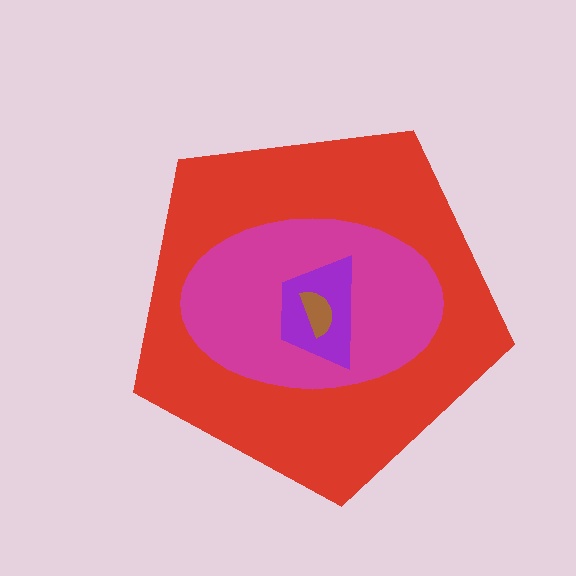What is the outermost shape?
The red pentagon.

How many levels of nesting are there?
4.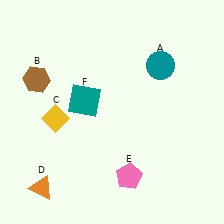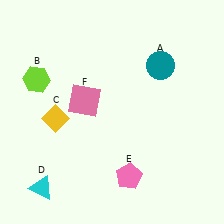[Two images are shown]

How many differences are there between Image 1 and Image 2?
There are 3 differences between the two images.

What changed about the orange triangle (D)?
In Image 1, D is orange. In Image 2, it changed to cyan.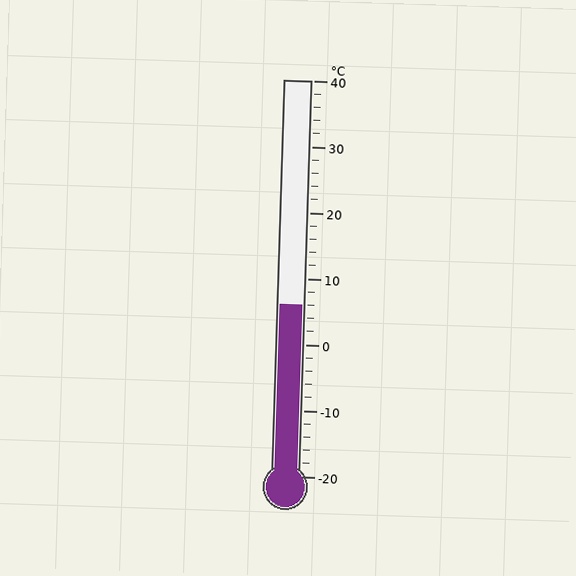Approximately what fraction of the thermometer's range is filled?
The thermometer is filled to approximately 45% of its range.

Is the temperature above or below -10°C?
The temperature is above -10°C.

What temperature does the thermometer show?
The thermometer shows approximately 6°C.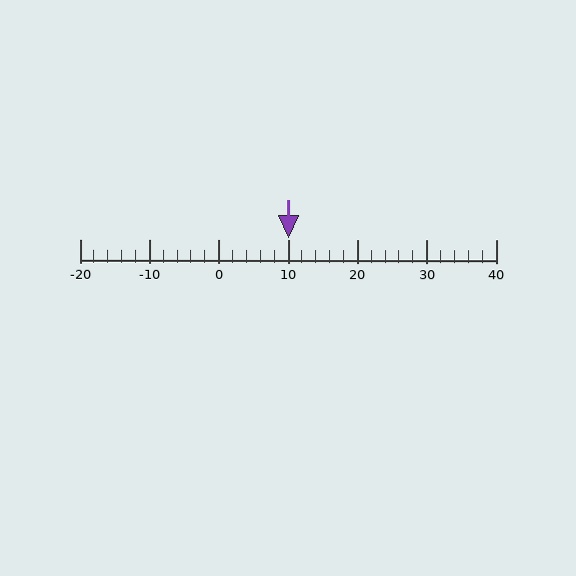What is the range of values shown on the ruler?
The ruler shows values from -20 to 40.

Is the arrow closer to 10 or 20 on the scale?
The arrow is closer to 10.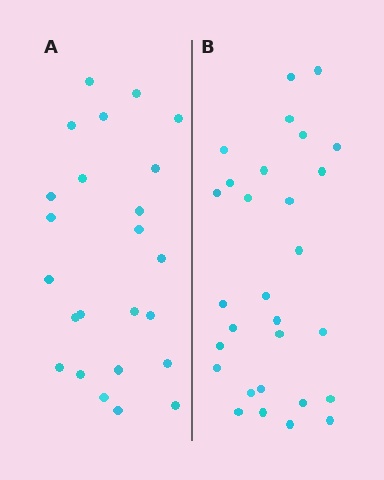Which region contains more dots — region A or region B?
Region B (the right region) has more dots.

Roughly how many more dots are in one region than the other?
Region B has about 5 more dots than region A.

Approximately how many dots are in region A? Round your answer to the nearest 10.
About 20 dots. (The exact count is 24, which rounds to 20.)